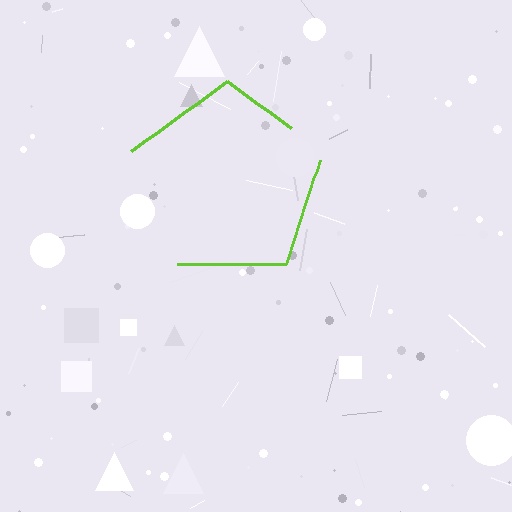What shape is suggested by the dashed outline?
The dashed outline suggests a pentagon.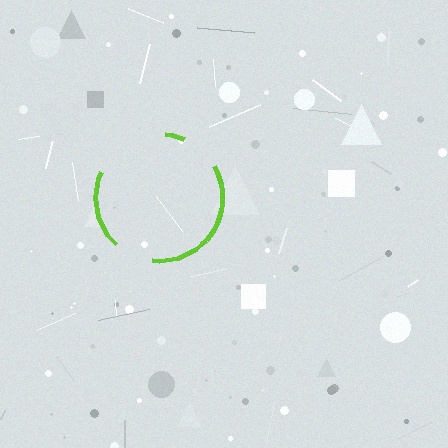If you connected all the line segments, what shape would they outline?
They would outline a circle.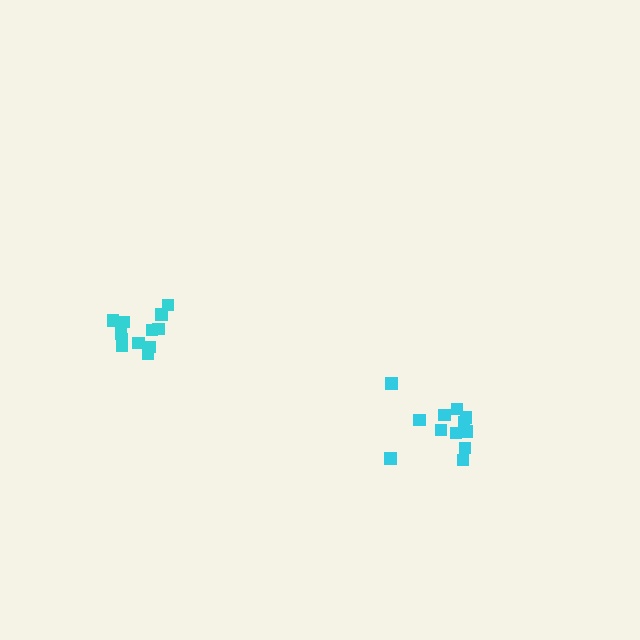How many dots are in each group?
Group 1: 12 dots, Group 2: 12 dots (24 total).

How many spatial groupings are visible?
There are 2 spatial groupings.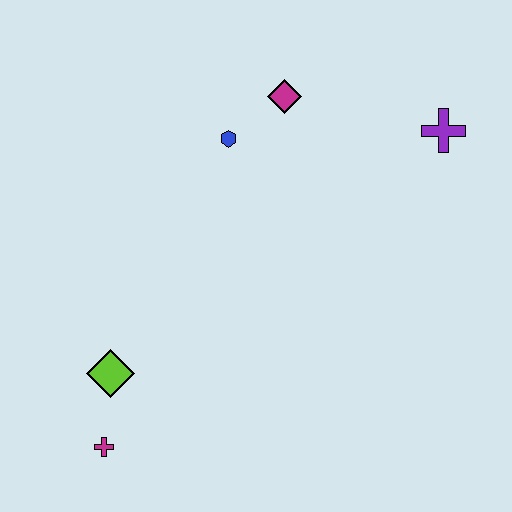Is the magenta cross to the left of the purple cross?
Yes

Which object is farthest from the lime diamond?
The purple cross is farthest from the lime diamond.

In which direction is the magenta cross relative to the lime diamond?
The magenta cross is below the lime diamond.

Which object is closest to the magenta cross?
The lime diamond is closest to the magenta cross.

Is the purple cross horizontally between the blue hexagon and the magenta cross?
No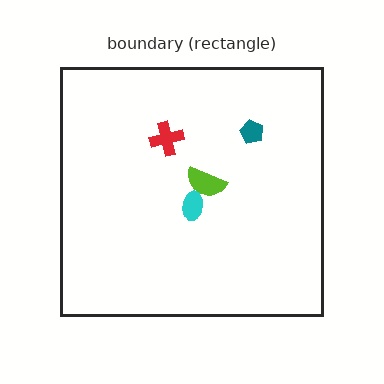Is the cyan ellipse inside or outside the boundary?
Inside.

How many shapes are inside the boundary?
4 inside, 0 outside.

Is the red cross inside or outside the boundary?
Inside.